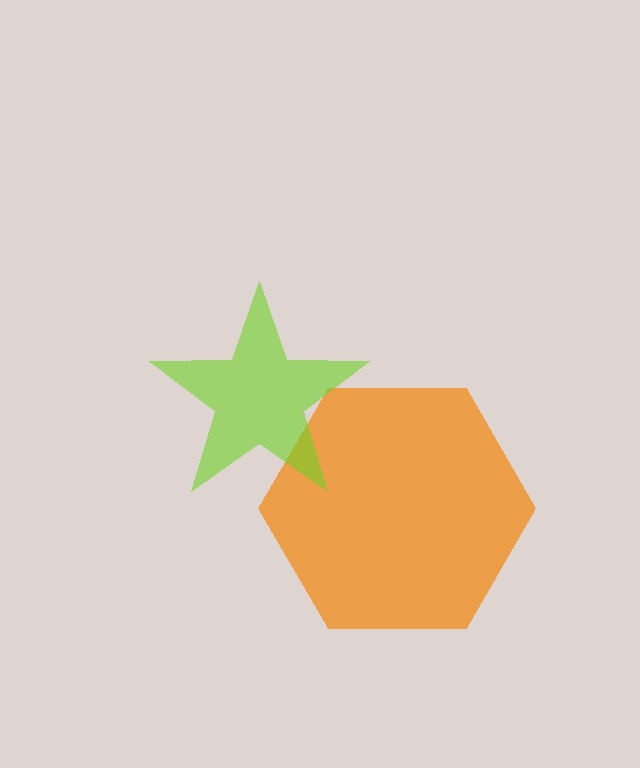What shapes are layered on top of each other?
The layered shapes are: an orange hexagon, a lime star.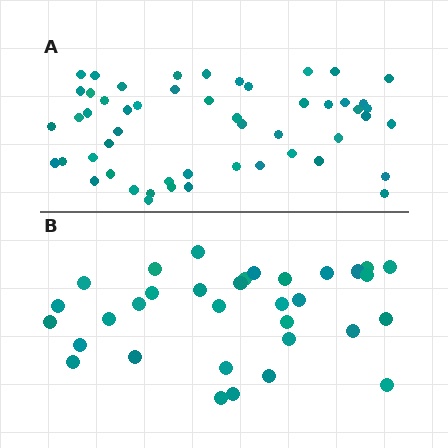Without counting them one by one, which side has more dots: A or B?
Region A (the top region) has more dots.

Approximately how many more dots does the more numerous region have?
Region A has approximately 20 more dots than region B.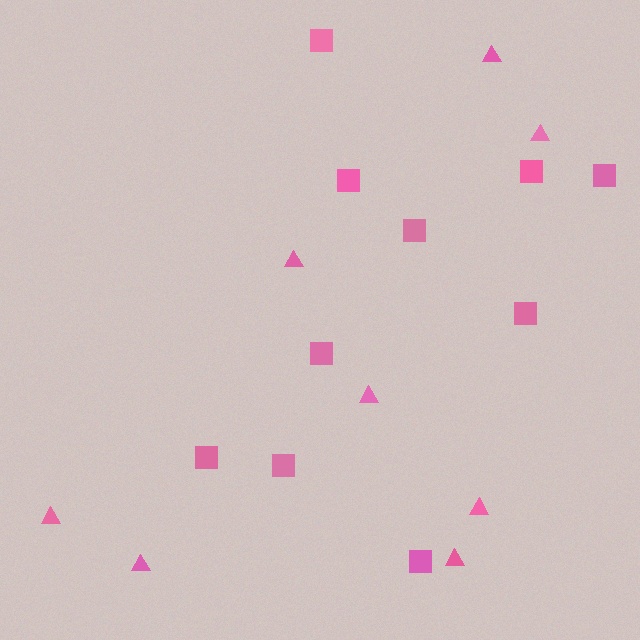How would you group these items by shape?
There are 2 groups: one group of triangles (8) and one group of squares (10).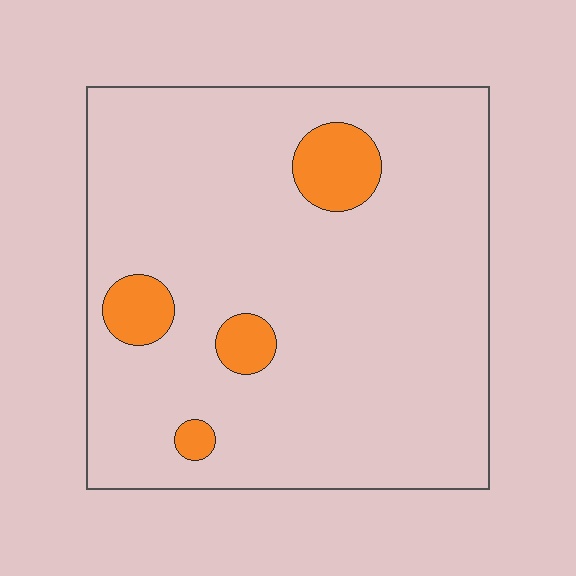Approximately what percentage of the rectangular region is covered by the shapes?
Approximately 10%.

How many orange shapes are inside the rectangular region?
4.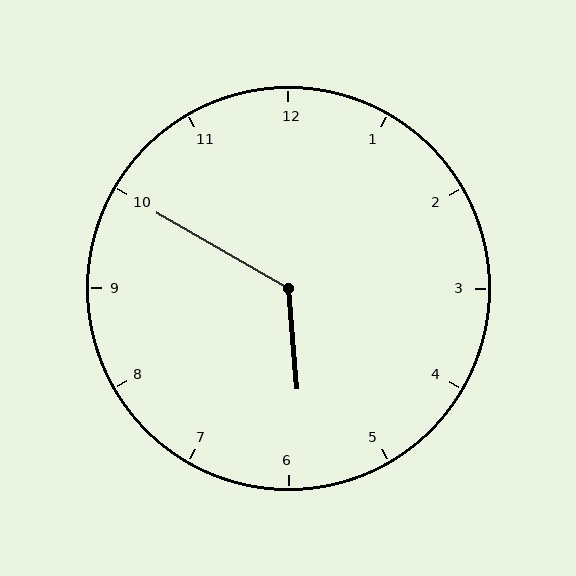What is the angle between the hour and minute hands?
Approximately 125 degrees.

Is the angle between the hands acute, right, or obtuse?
It is obtuse.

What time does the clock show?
5:50.